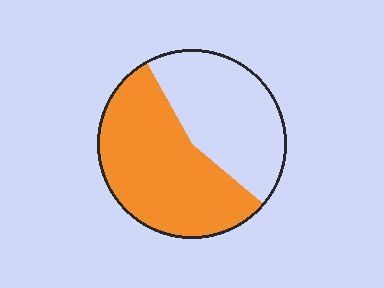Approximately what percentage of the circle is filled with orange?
Approximately 55%.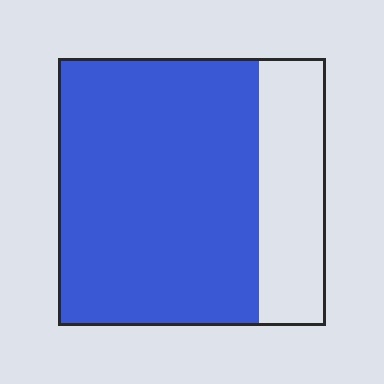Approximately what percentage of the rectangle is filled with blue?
Approximately 75%.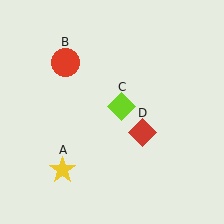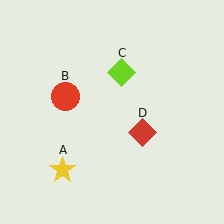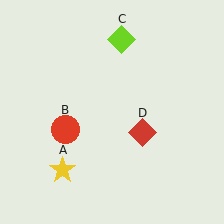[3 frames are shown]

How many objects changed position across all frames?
2 objects changed position: red circle (object B), lime diamond (object C).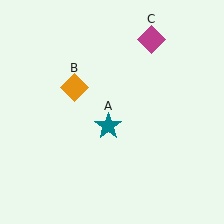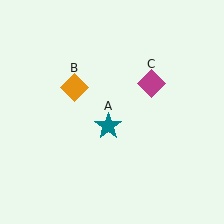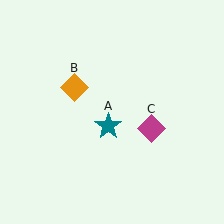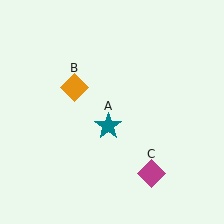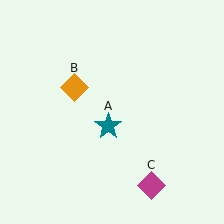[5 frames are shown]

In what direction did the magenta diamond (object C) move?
The magenta diamond (object C) moved down.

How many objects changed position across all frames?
1 object changed position: magenta diamond (object C).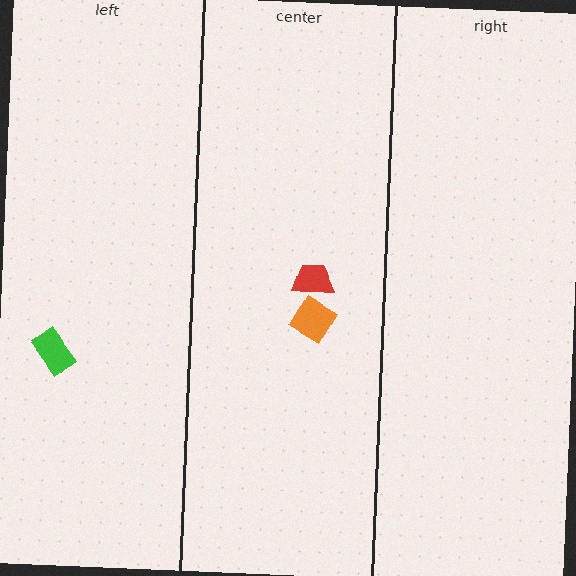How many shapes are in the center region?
2.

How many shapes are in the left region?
1.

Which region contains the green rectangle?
The left region.